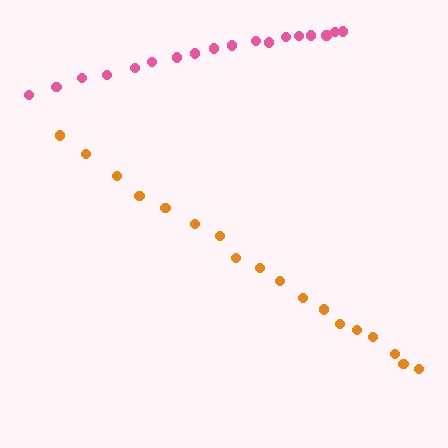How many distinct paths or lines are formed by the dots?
There are 2 distinct paths.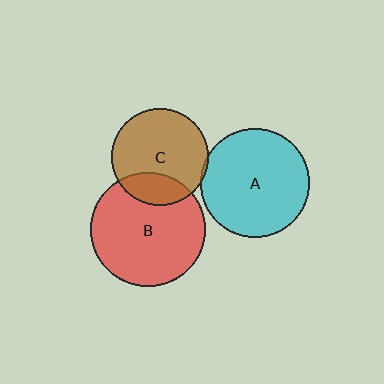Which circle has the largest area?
Circle B (red).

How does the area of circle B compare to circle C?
Approximately 1.4 times.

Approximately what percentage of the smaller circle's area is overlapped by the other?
Approximately 5%.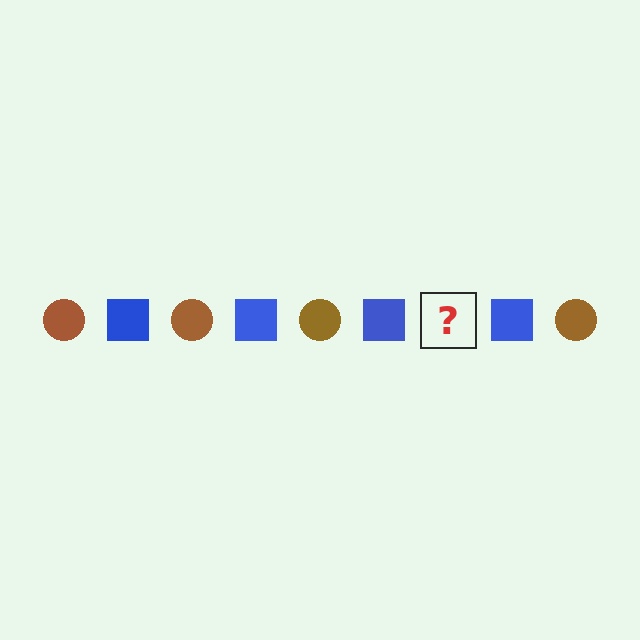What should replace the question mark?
The question mark should be replaced with a brown circle.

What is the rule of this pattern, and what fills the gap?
The rule is that the pattern alternates between brown circle and blue square. The gap should be filled with a brown circle.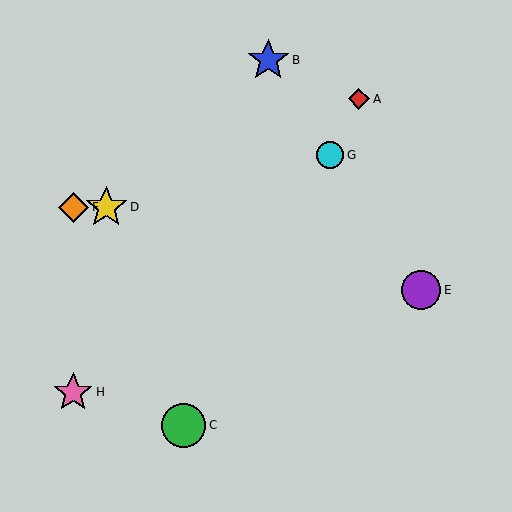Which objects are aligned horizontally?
Objects D, F are aligned horizontally.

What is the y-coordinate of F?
Object F is at y≈207.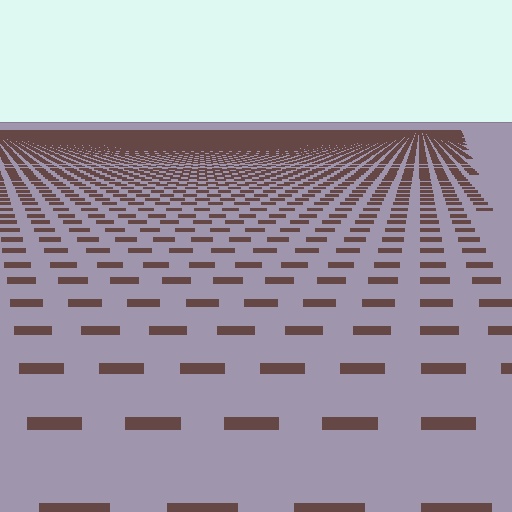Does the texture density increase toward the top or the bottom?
Density increases toward the top.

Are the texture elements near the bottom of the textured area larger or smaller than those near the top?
Larger. Near the bottom, elements are closer to the viewer and appear at a bigger on-screen size.